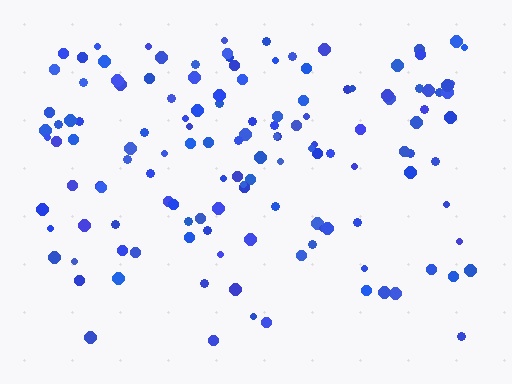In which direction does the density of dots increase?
From bottom to top, with the top side densest.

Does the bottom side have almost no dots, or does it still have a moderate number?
Still a moderate number, just noticeably fewer than the top.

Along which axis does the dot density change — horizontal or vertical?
Vertical.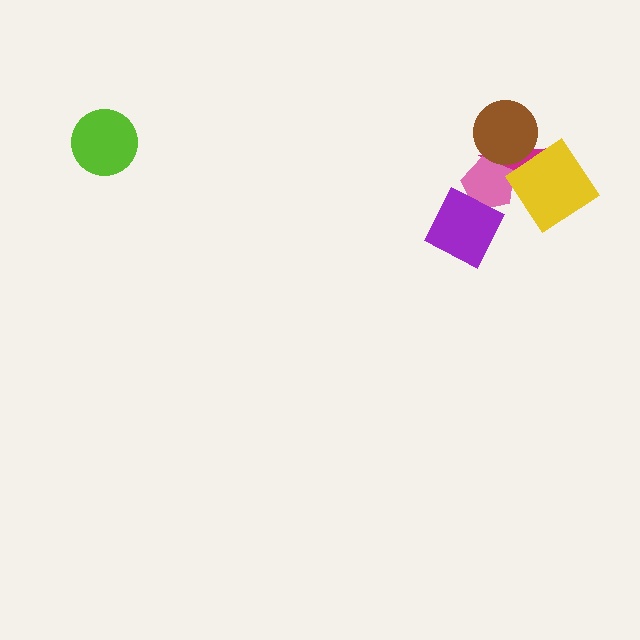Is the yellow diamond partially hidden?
No, no other shape covers it.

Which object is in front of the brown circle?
The yellow diamond is in front of the brown circle.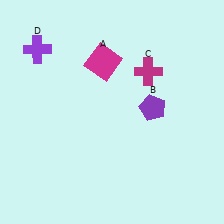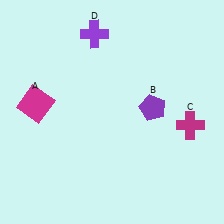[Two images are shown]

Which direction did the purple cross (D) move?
The purple cross (D) moved right.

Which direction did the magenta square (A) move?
The magenta square (A) moved left.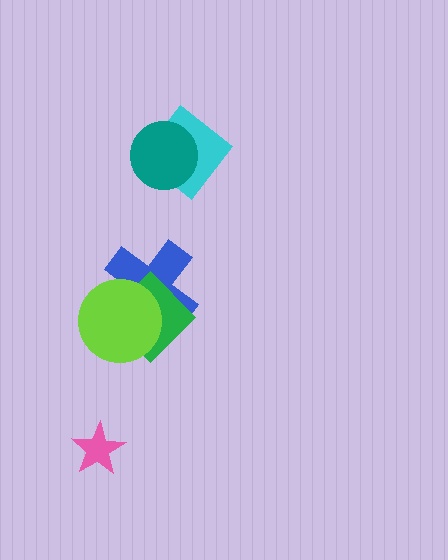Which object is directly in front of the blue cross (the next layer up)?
The green diamond is directly in front of the blue cross.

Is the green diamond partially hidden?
Yes, it is partially covered by another shape.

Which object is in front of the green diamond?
The lime circle is in front of the green diamond.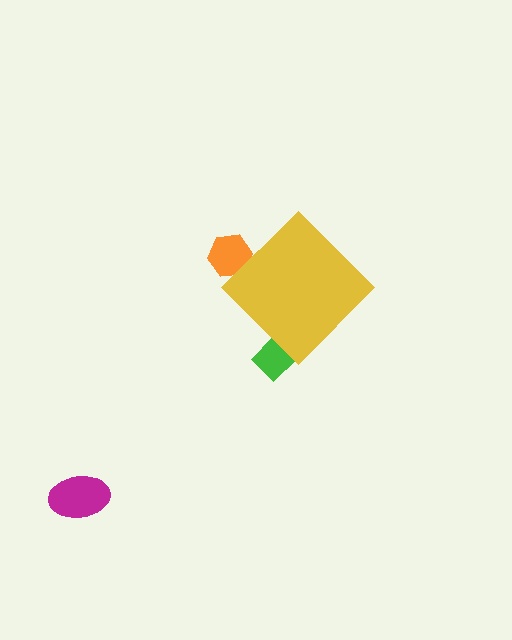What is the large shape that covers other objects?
A yellow diamond.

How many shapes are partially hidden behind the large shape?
2 shapes are partially hidden.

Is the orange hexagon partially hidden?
Yes, the orange hexagon is partially hidden behind the yellow diamond.